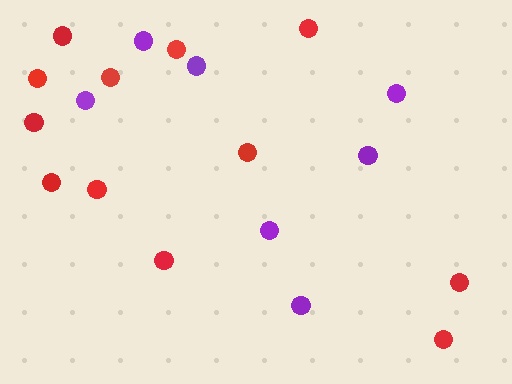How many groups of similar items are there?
There are 2 groups: one group of purple circles (7) and one group of red circles (12).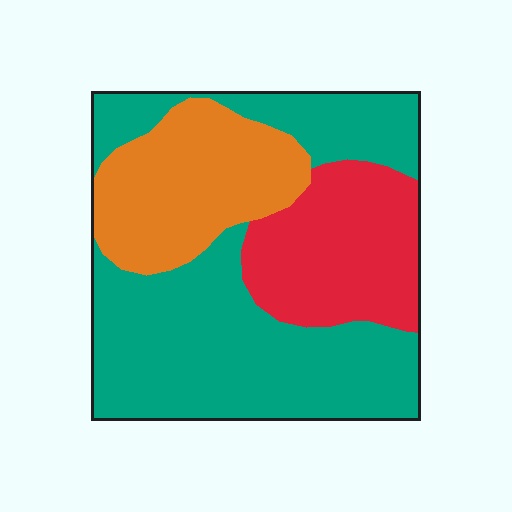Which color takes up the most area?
Teal, at roughly 55%.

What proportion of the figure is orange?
Orange takes up about one quarter (1/4) of the figure.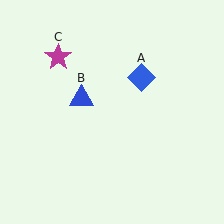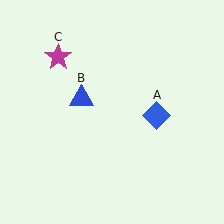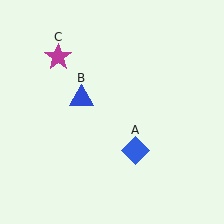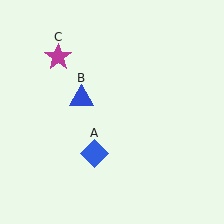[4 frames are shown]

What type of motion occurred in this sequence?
The blue diamond (object A) rotated clockwise around the center of the scene.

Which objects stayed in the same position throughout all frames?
Blue triangle (object B) and magenta star (object C) remained stationary.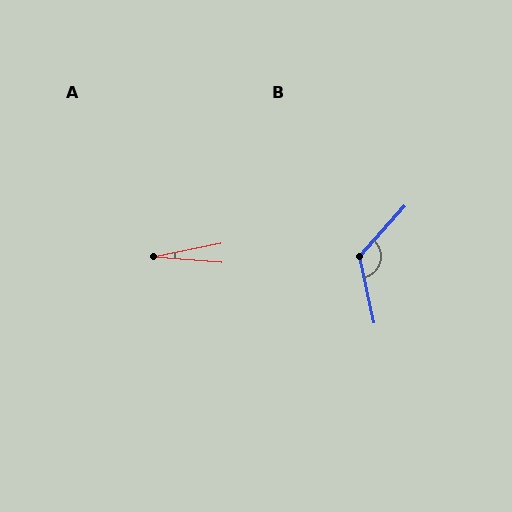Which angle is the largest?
B, at approximately 125 degrees.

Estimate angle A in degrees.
Approximately 16 degrees.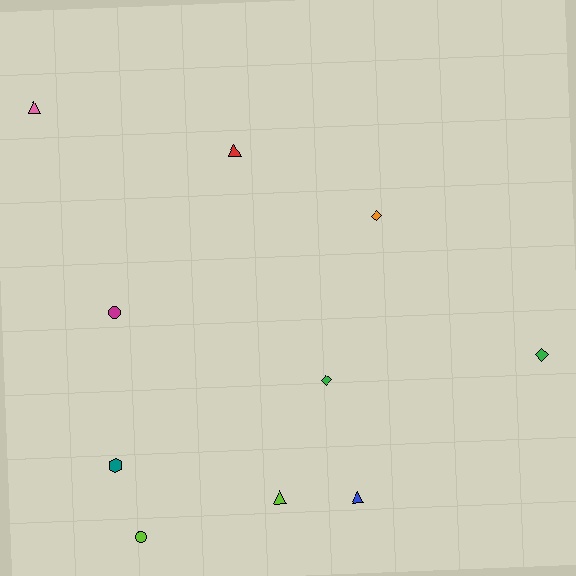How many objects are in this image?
There are 10 objects.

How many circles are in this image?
There are 2 circles.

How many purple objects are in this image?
There are no purple objects.